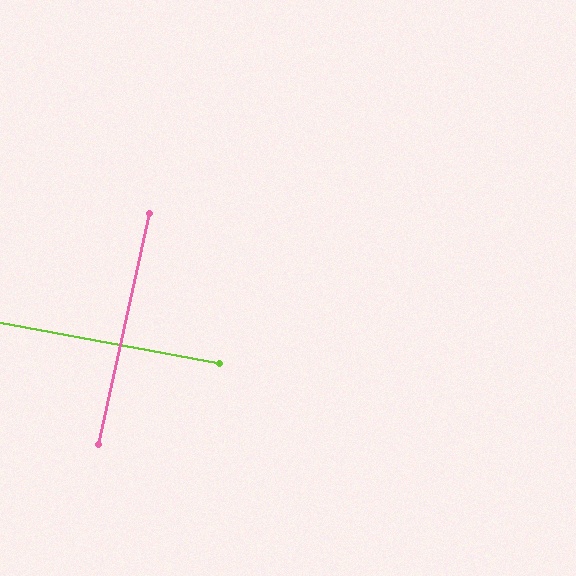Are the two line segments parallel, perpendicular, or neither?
Perpendicular — they meet at approximately 88°.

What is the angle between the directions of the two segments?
Approximately 88 degrees.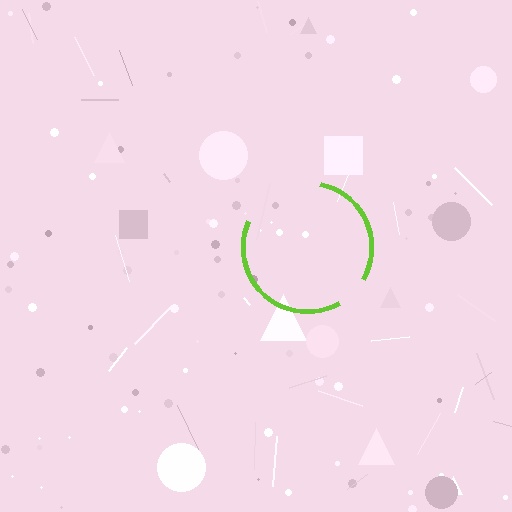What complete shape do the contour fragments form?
The contour fragments form a circle.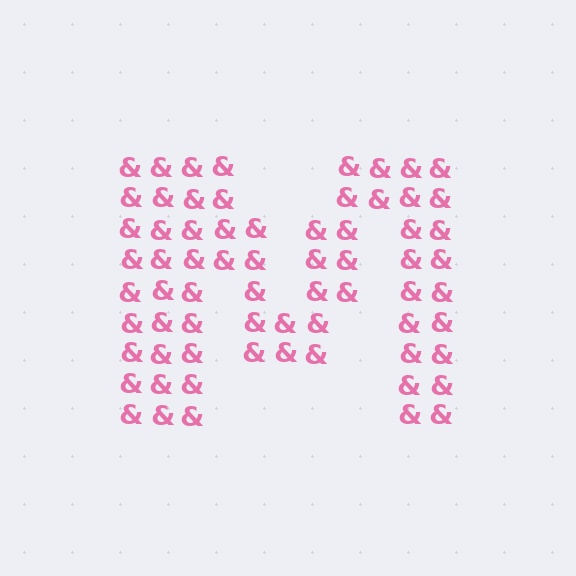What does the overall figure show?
The overall figure shows the letter M.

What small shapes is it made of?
It is made of small ampersands.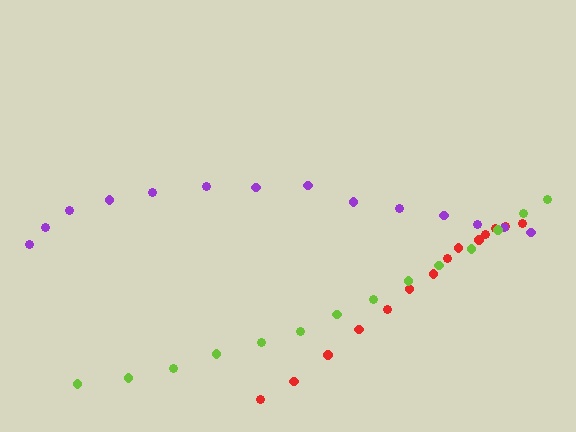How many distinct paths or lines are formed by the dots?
There are 3 distinct paths.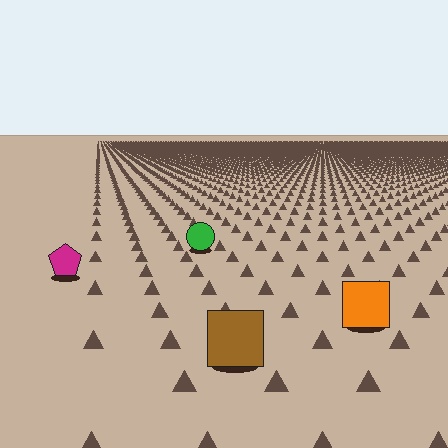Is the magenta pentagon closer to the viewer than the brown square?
No. The brown square is closer — you can tell from the texture gradient: the ground texture is coarser near it.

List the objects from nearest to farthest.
From nearest to farthest: the brown square, the orange square, the magenta pentagon, the green circle.